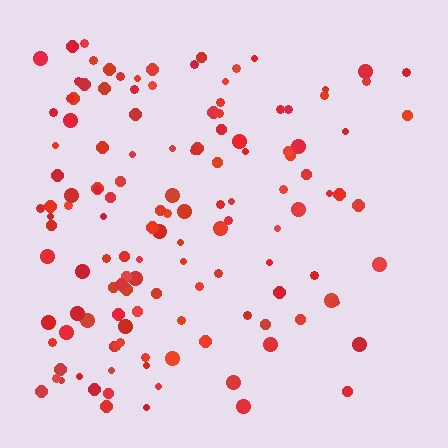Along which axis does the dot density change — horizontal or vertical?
Horizontal.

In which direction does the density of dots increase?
From right to left, with the left side densest.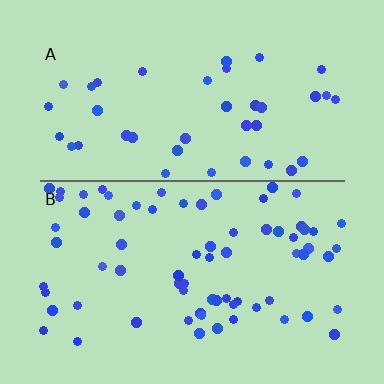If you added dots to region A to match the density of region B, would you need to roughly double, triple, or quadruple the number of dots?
Approximately double.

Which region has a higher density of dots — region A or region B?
B (the bottom).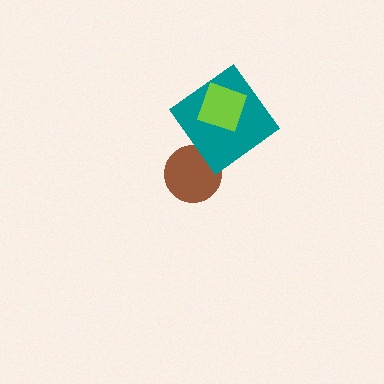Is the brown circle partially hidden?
No, no other shape covers it.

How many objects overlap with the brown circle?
0 objects overlap with the brown circle.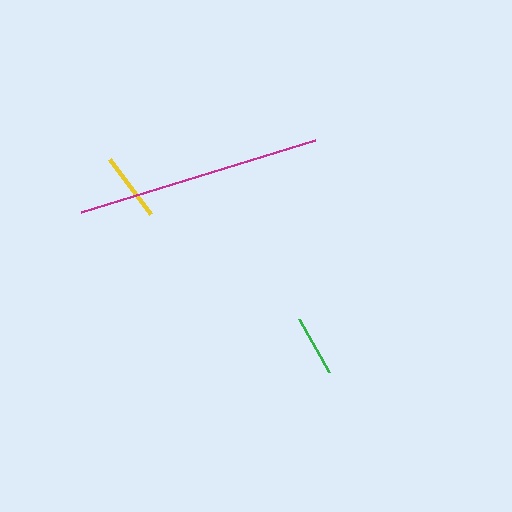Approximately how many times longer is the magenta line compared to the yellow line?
The magenta line is approximately 3.6 times the length of the yellow line.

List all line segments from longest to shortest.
From longest to shortest: magenta, yellow, green.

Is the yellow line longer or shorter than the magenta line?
The magenta line is longer than the yellow line.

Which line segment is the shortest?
The green line is the shortest at approximately 61 pixels.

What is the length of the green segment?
The green segment is approximately 61 pixels long.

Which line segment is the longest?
The magenta line is the longest at approximately 245 pixels.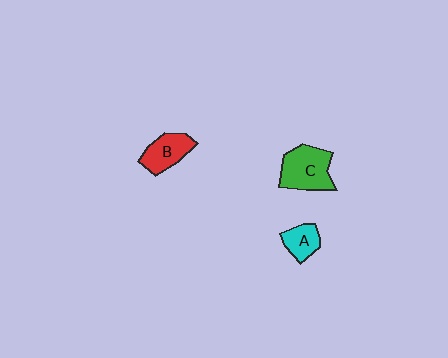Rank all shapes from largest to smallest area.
From largest to smallest: C (green), B (red), A (cyan).